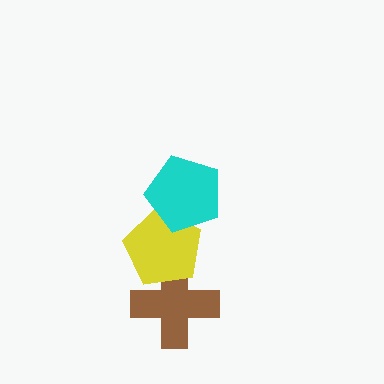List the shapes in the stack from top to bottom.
From top to bottom: the cyan pentagon, the yellow pentagon, the brown cross.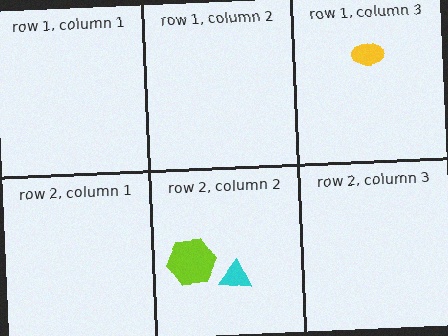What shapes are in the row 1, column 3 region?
The yellow ellipse.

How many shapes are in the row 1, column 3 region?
1.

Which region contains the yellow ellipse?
The row 1, column 3 region.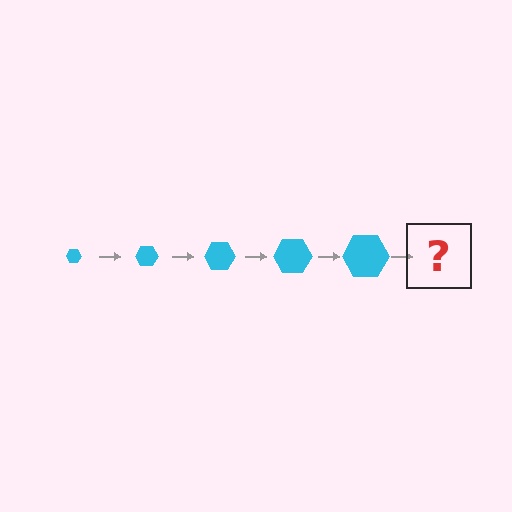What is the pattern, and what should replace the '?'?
The pattern is that the hexagon gets progressively larger each step. The '?' should be a cyan hexagon, larger than the previous one.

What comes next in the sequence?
The next element should be a cyan hexagon, larger than the previous one.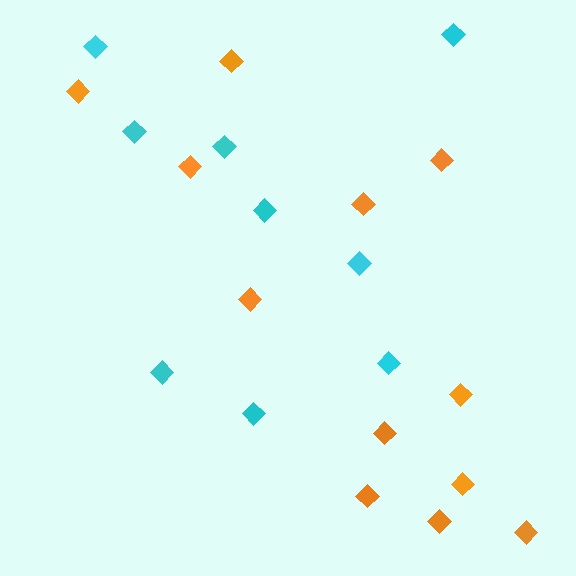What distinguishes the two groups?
There are 2 groups: one group of cyan diamonds (9) and one group of orange diamonds (12).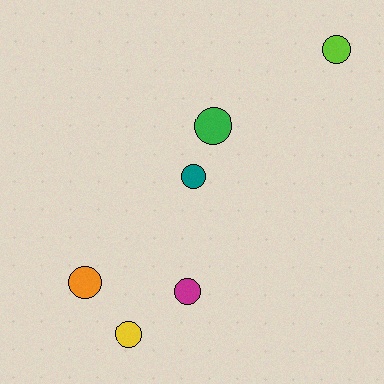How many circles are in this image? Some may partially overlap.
There are 6 circles.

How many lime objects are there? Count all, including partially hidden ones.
There is 1 lime object.